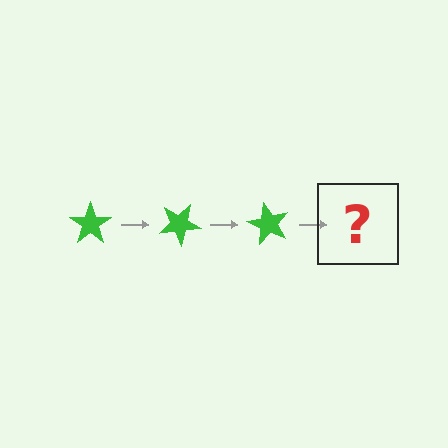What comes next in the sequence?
The next element should be a green star rotated 90 degrees.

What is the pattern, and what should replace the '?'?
The pattern is that the star rotates 30 degrees each step. The '?' should be a green star rotated 90 degrees.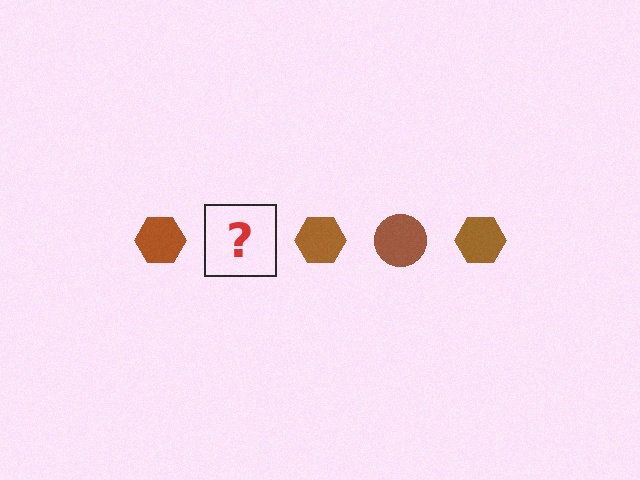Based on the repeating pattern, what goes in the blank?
The blank should be a brown circle.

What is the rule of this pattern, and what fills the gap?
The rule is that the pattern cycles through hexagon, circle shapes in brown. The gap should be filled with a brown circle.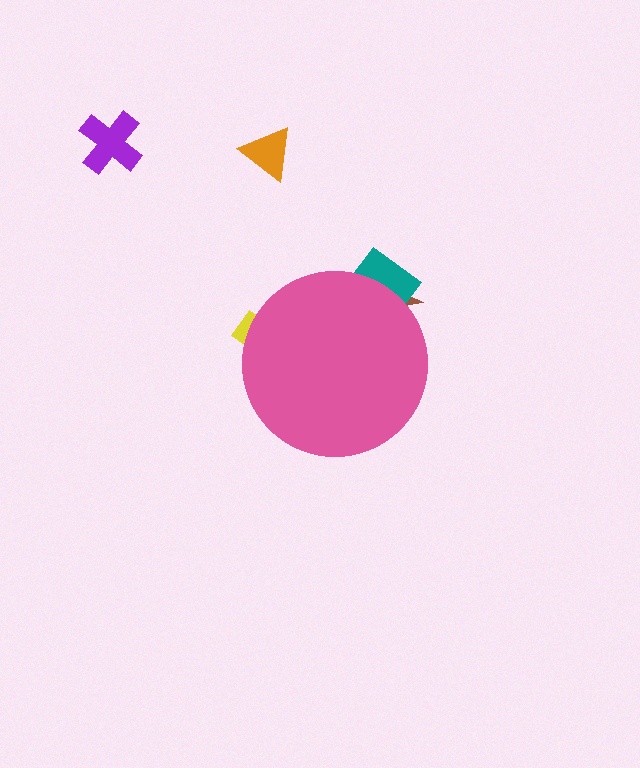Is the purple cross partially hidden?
No, the purple cross is fully visible.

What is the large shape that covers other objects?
A pink circle.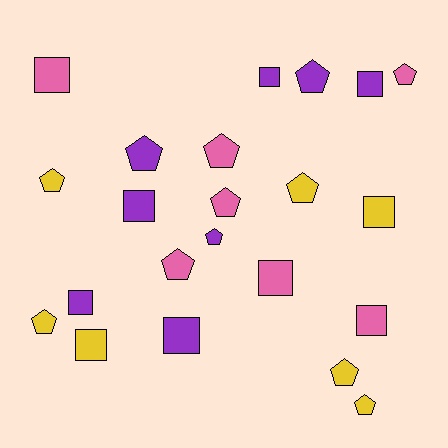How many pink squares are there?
There are 3 pink squares.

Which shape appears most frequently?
Pentagon, with 12 objects.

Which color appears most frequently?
Purple, with 8 objects.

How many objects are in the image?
There are 22 objects.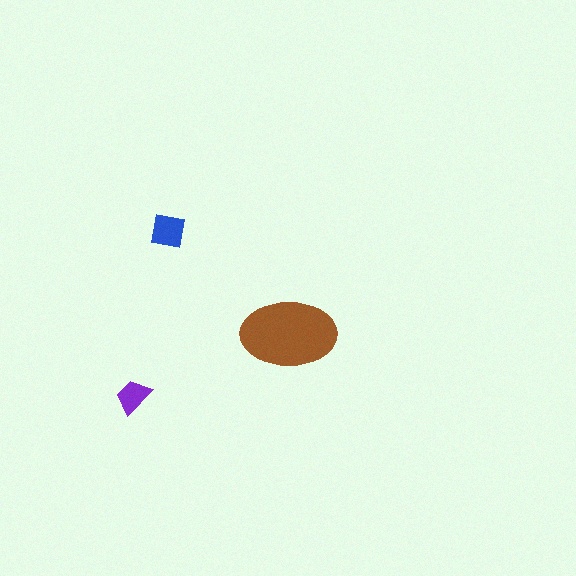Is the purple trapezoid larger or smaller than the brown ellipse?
Smaller.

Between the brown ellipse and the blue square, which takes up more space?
The brown ellipse.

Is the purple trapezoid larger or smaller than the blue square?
Smaller.